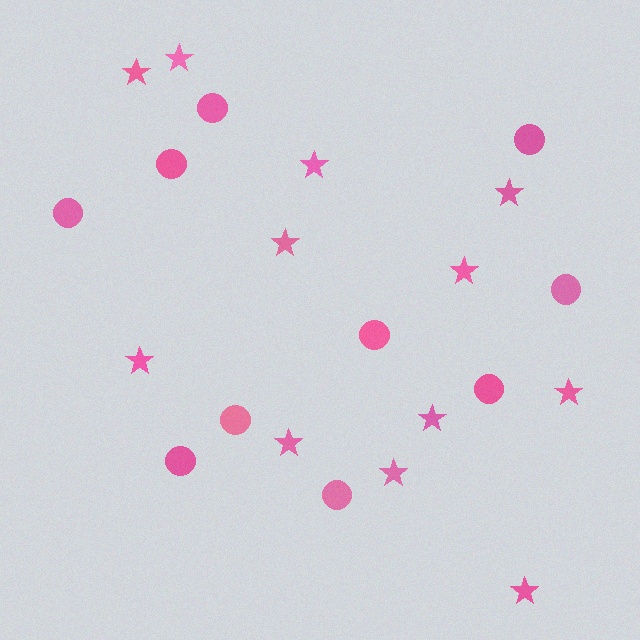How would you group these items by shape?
There are 2 groups: one group of circles (10) and one group of stars (12).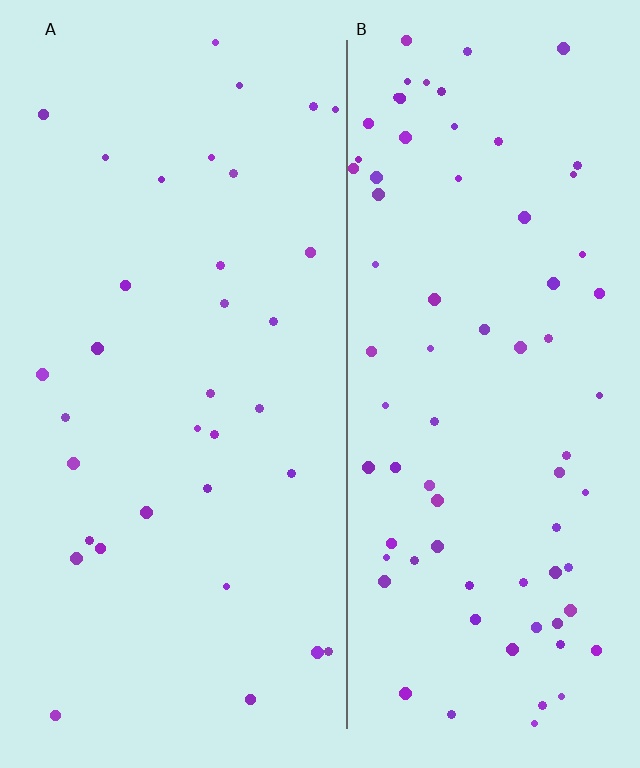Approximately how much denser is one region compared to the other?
Approximately 2.3× — region B over region A.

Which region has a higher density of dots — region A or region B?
B (the right).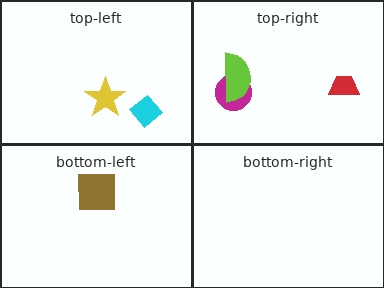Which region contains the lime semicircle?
The top-right region.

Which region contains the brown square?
The bottom-left region.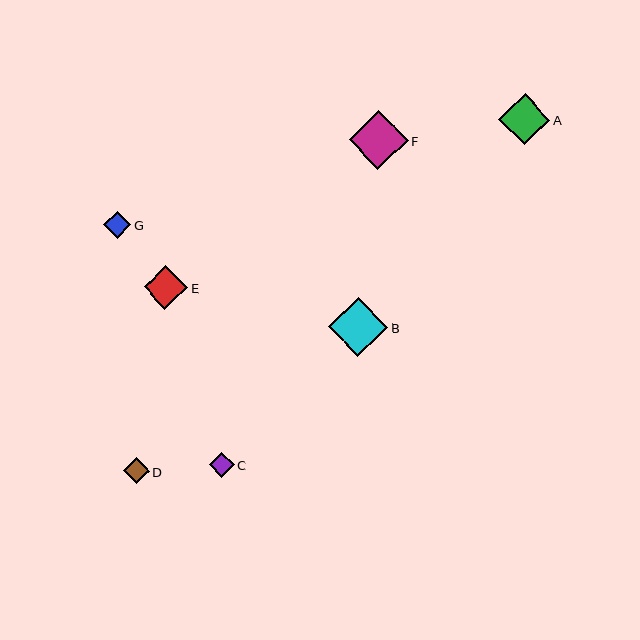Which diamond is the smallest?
Diamond C is the smallest with a size of approximately 25 pixels.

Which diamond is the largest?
Diamond B is the largest with a size of approximately 59 pixels.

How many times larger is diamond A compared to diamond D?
Diamond A is approximately 2.0 times the size of diamond D.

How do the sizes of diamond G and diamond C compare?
Diamond G and diamond C are approximately the same size.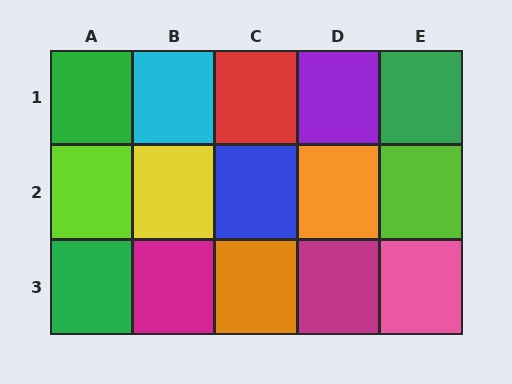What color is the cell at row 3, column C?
Orange.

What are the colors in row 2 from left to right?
Lime, yellow, blue, orange, lime.